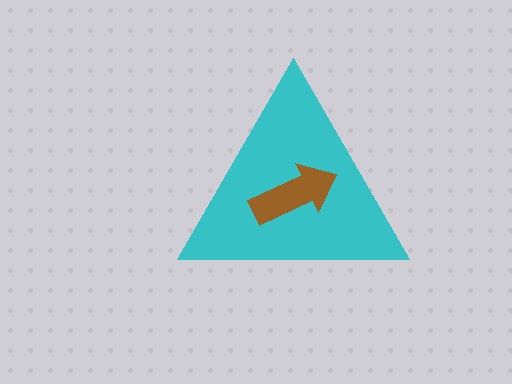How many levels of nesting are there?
2.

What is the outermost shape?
The cyan triangle.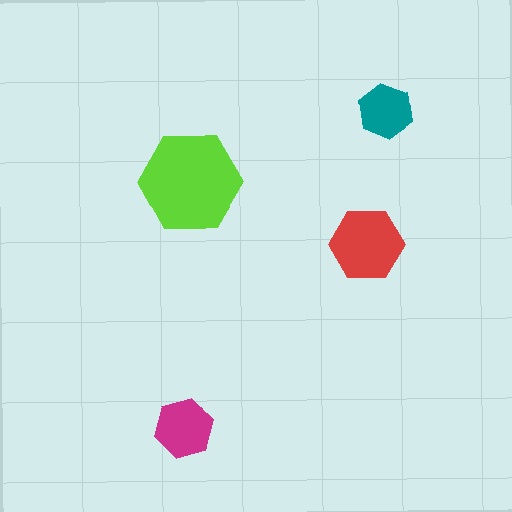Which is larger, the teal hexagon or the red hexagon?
The red one.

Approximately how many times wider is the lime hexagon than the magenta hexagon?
About 1.5 times wider.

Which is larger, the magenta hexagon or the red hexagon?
The red one.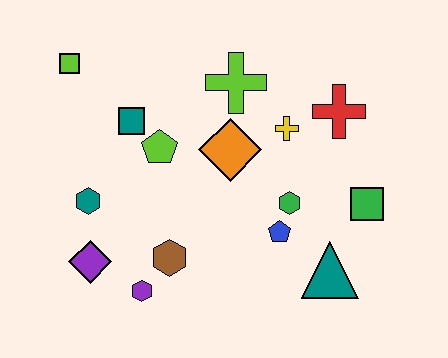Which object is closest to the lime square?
The teal square is closest to the lime square.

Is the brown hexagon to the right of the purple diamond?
Yes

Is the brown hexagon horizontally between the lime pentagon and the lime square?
No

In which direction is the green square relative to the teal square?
The green square is to the right of the teal square.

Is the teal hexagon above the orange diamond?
No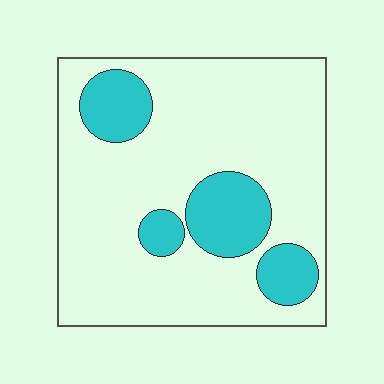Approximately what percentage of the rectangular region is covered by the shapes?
Approximately 20%.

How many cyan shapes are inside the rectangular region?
4.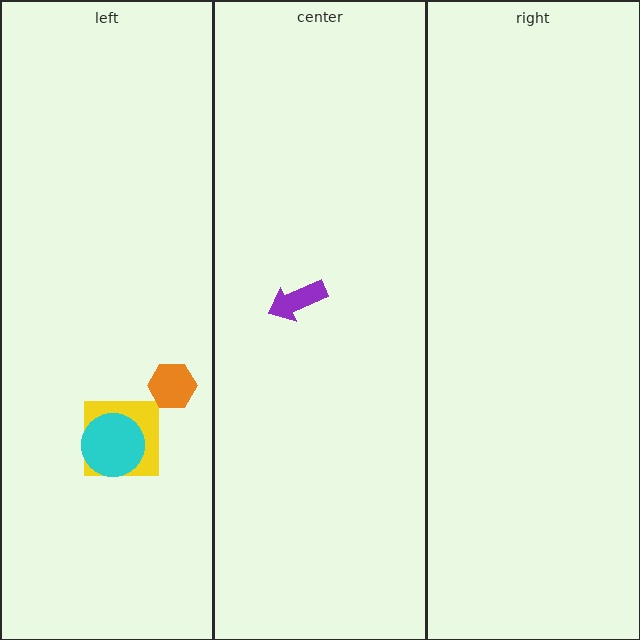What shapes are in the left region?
The yellow square, the cyan circle, the orange hexagon.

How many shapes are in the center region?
1.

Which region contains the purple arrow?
The center region.